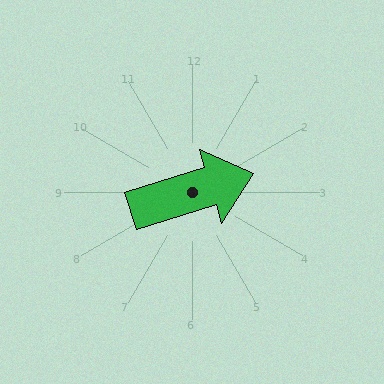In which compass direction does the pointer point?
East.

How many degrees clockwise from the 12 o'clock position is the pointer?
Approximately 73 degrees.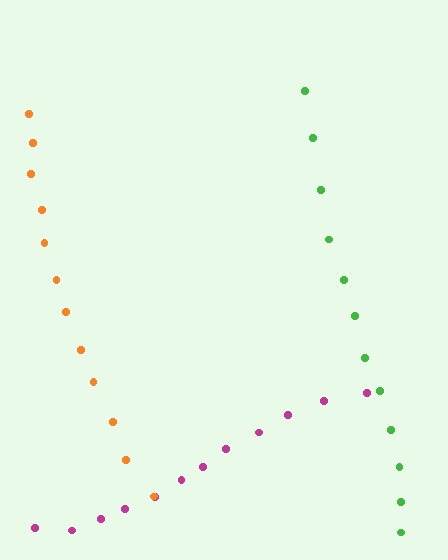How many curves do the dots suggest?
There are 3 distinct paths.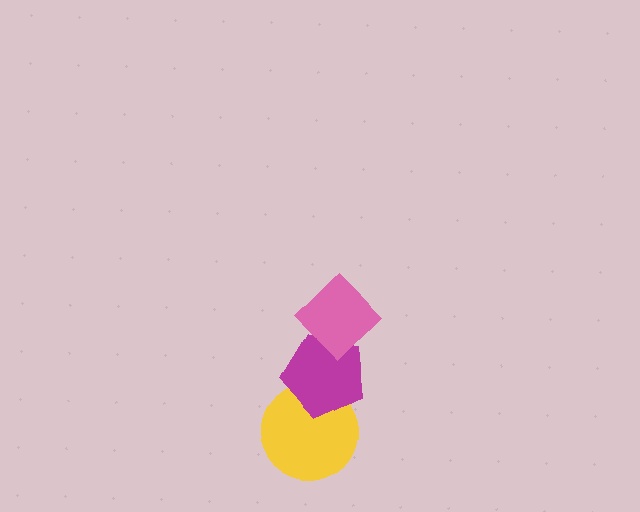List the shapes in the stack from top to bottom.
From top to bottom: the pink diamond, the magenta pentagon, the yellow circle.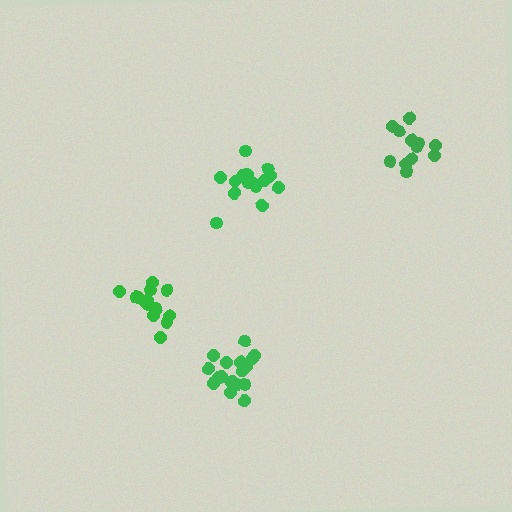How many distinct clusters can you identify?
There are 4 distinct clusters.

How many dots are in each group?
Group 1: 15 dots, Group 2: 14 dots, Group 3: 12 dots, Group 4: 18 dots (59 total).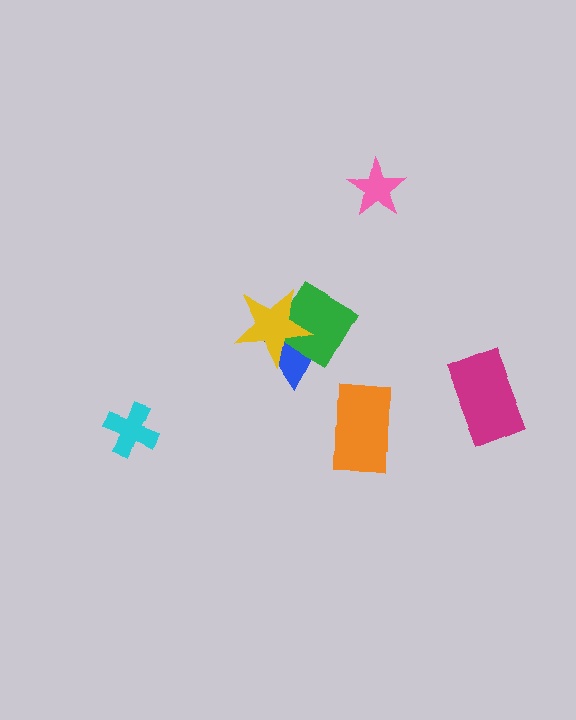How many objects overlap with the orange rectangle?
0 objects overlap with the orange rectangle.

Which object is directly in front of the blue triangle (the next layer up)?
The green diamond is directly in front of the blue triangle.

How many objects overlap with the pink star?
0 objects overlap with the pink star.